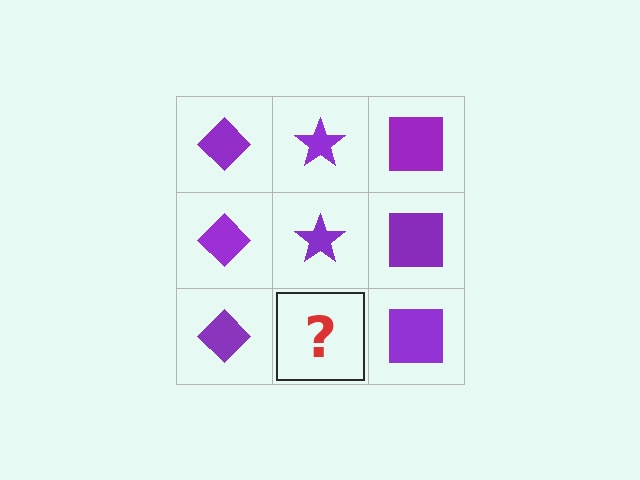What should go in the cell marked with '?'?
The missing cell should contain a purple star.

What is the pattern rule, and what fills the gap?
The rule is that each column has a consistent shape. The gap should be filled with a purple star.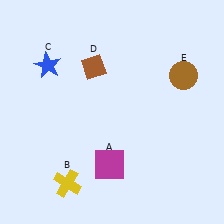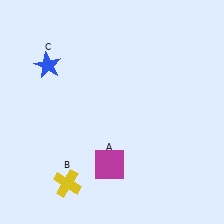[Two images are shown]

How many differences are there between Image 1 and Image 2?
There are 2 differences between the two images.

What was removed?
The brown circle (E), the brown diamond (D) were removed in Image 2.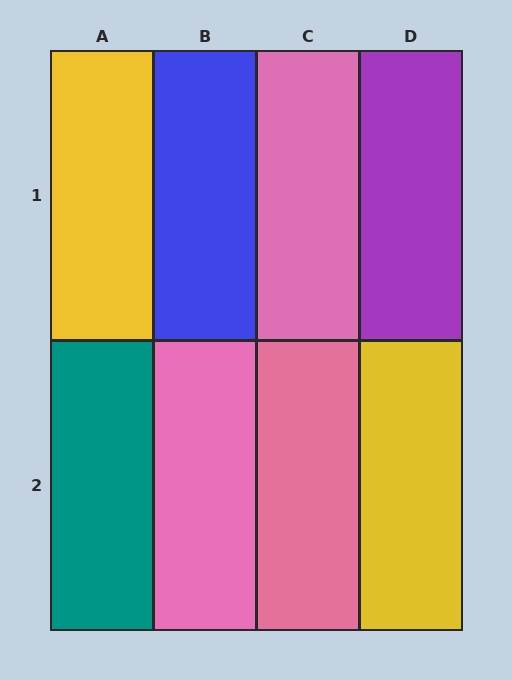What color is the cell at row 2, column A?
Teal.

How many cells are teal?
1 cell is teal.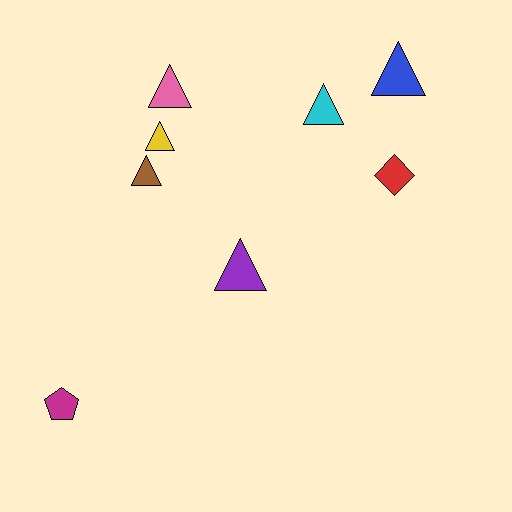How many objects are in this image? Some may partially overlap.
There are 8 objects.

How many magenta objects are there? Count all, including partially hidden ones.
There is 1 magenta object.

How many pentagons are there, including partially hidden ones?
There is 1 pentagon.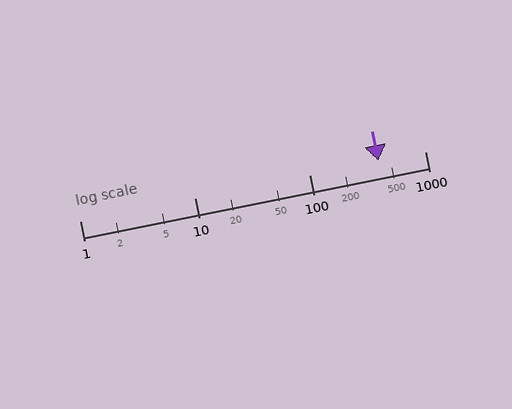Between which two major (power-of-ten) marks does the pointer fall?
The pointer is between 100 and 1000.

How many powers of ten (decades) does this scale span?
The scale spans 3 decades, from 1 to 1000.